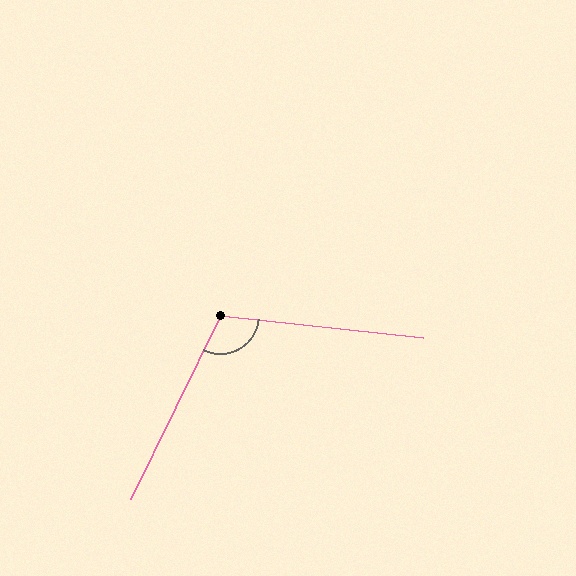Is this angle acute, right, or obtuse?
It is obtuse.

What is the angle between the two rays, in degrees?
Approximately 110 degrees.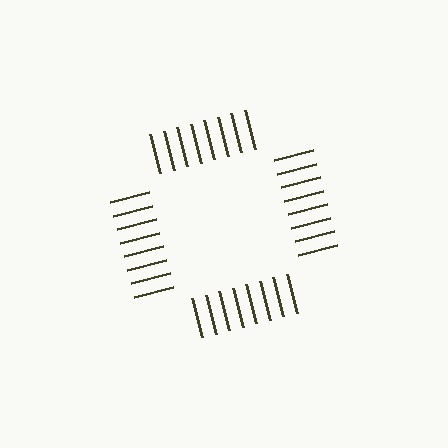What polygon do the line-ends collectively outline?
An illusory square — the line segments terminate on its edges but no continuous stroke is drawn.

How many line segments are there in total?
32 — 8 along each of the 4 edges.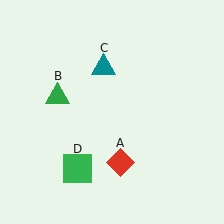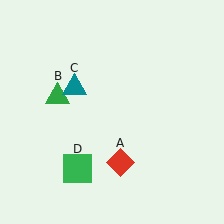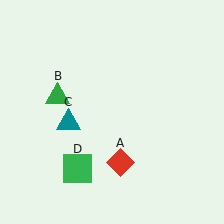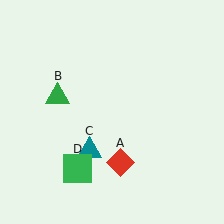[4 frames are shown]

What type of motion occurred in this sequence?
The teal triangle (object C) rotated counterclockwise around the center of the scene.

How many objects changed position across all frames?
1 object changed position: teal triangle (object C).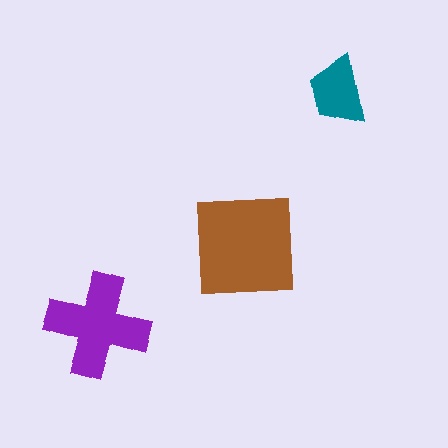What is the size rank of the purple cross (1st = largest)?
2nd.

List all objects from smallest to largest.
The teal trapezoid, the purple cross, the brown square.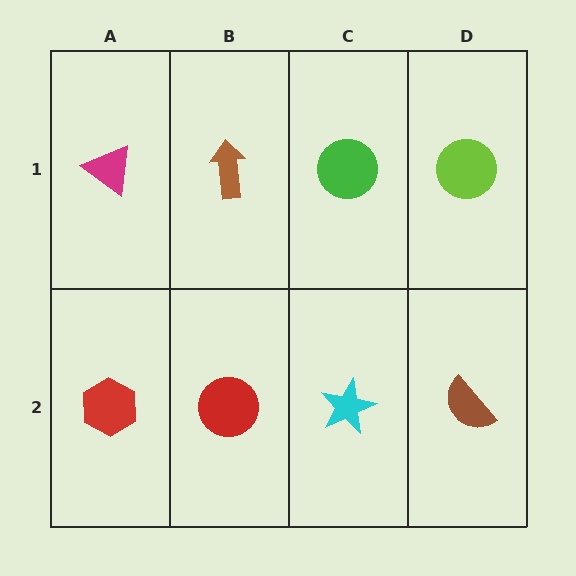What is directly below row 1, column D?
A brown semicircle.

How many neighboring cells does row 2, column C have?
3.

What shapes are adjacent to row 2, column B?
A brown arrow (row 1, column B), a red hexagon (row 2, column A), a cyan star (row 2, column C).